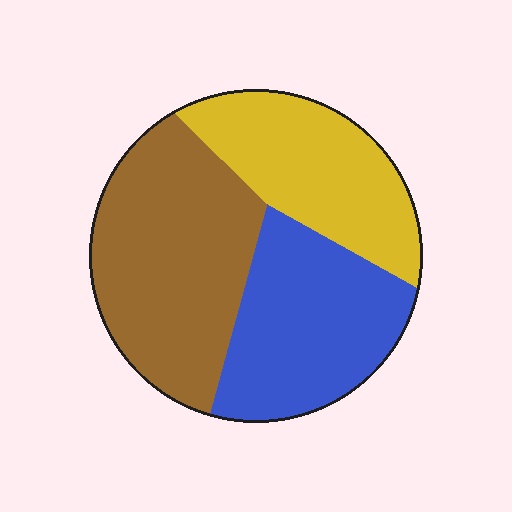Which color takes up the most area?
Brown, at roughly 40%.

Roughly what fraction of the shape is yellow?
Yellow takes up about one quarter (1/4) of the shape.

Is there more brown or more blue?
Brown.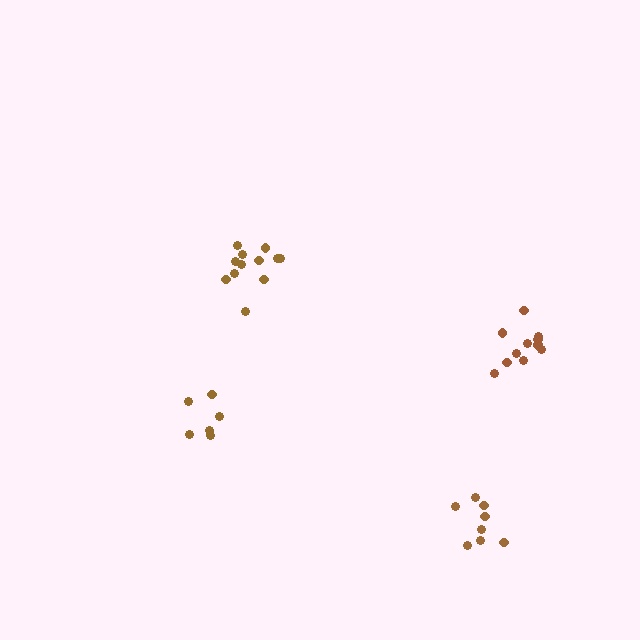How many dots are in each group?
Group 1: 6 dots, Group 2: 11 dots, Group 3: 8 dots, Group 4: 12 dots (37 total).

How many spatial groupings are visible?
There are 4 spatial groupings.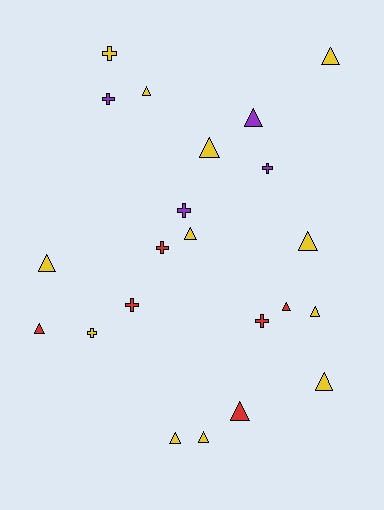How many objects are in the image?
There are 22 objects.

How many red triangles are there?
There are 3 red triangles.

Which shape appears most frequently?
Triangle, with 14 objects.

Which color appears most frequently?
Yellow, with 12 objects.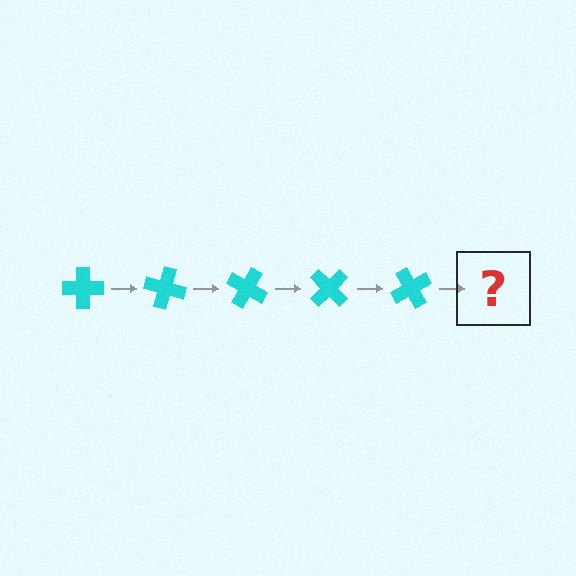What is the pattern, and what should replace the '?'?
The pattern is that the cross rotates 15 degrees each step. The '?' should be a cyan cross rotated 75 degrees.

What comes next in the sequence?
The next element should be a cyan cross rotated 75 degrees.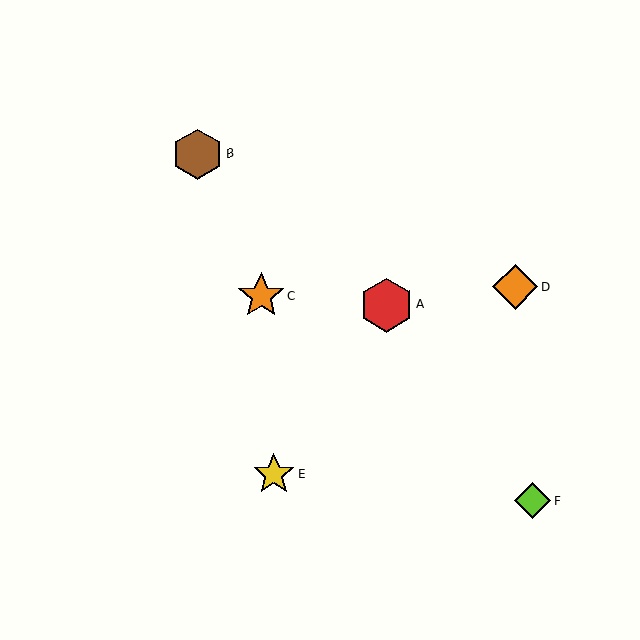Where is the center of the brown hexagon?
The center of the brown hexagon is at (198, 154).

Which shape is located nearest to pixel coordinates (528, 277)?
The orange diamond (labeled D) at (515, 287) is nearest to that location.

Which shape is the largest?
The red hexagon (labeled A) is the largest.